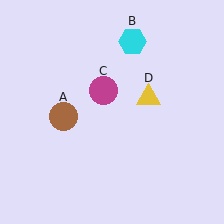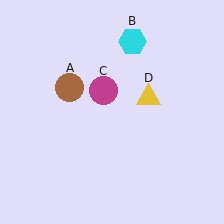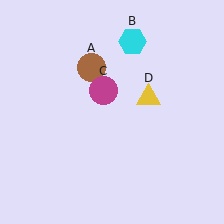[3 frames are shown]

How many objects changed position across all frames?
1 object changed position: brown circle (object A).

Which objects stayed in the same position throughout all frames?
Cyan hexagon (object B) and magenta circle (object C) and yellow triangle (object D) remained stationary.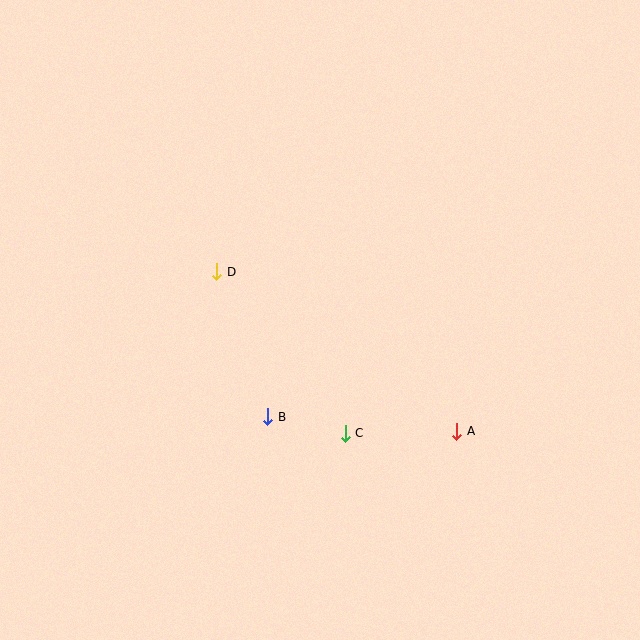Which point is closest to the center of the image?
Point B at (268, 417) is closest to the center.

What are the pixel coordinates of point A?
Point A is at (457, 431).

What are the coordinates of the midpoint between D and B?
The midpoint between D and B is at (242, 344).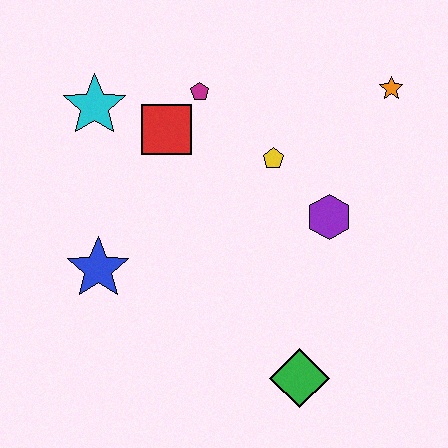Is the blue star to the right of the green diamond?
No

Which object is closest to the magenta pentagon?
The red square is closest to the magenta pentagon.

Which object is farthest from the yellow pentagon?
The green diamond is farthest from the yellow pentagon.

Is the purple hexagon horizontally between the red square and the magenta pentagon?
No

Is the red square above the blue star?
Yes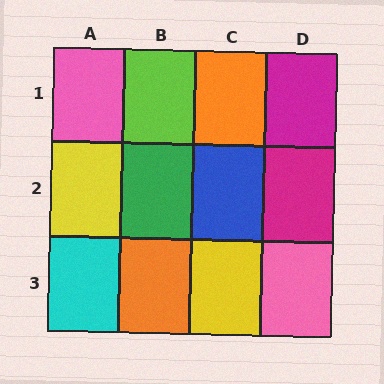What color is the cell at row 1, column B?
Lime.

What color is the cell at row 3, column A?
Cyan.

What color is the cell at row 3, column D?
Pink.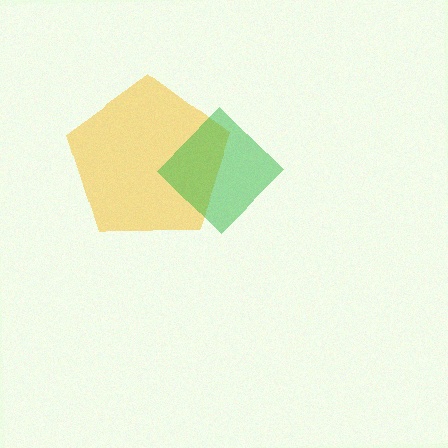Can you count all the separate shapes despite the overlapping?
Yes, there are 2 separate shapes.